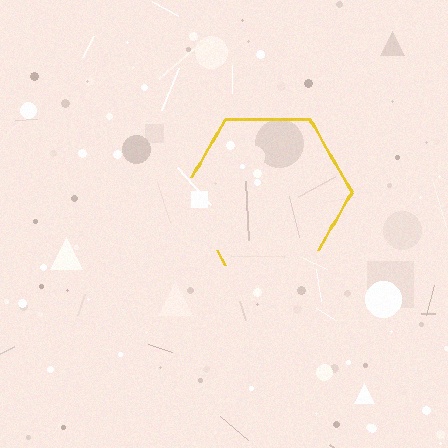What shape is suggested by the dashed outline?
The dashed outline suggests a hexagon.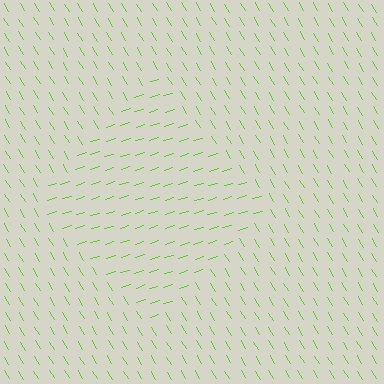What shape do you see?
I see a diamond.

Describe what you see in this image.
The image is filled with small lime line segments. A diamond region in the image has lines oriented differently from the surrounding lines, creating a visible texture boundary.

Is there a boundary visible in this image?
Yes, there is a texture boundary formed by a change in line orientation.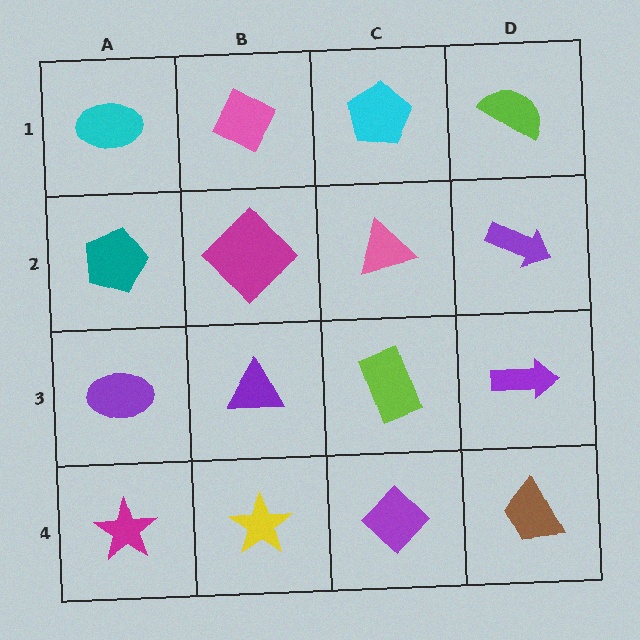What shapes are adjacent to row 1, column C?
A pink triangle (row 2, column C), a pink diamond (row 1, column B), a lime semicircle (row 1, column D).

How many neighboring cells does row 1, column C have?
3.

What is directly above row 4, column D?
A purple arrow.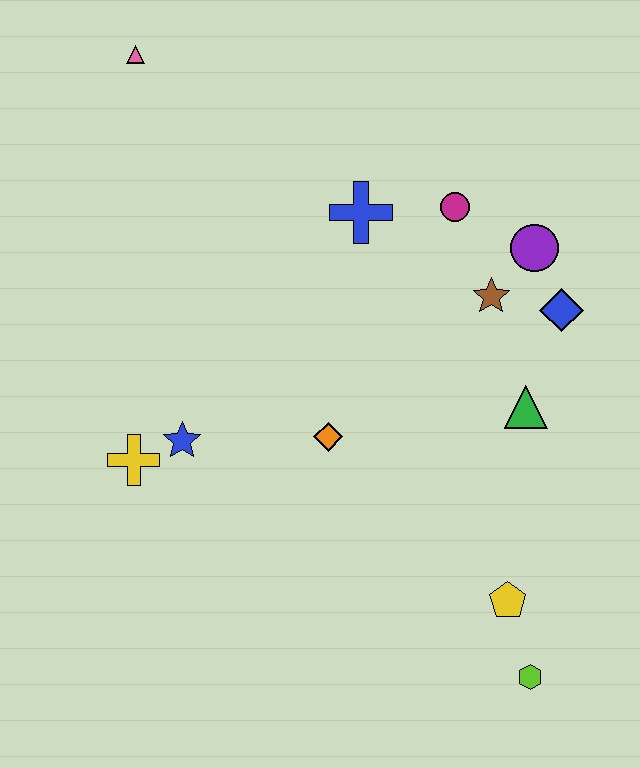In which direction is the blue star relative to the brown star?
The blue star is to the left of the brown star.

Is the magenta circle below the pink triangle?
Yes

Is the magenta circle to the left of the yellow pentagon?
Yes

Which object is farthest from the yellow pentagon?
The pink triangle is farthest from the yellow pentagon.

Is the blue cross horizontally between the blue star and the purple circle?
Yes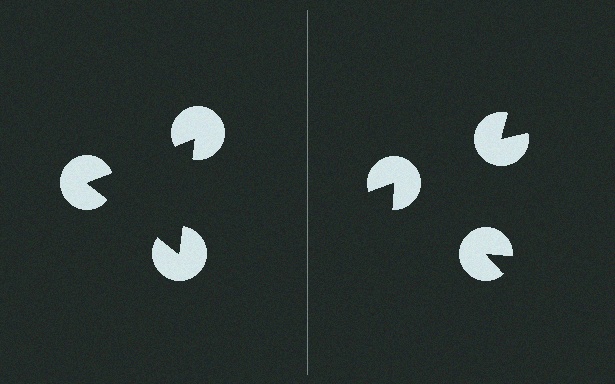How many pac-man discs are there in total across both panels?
6 — 3 on each side.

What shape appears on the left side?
An illusory triangle.